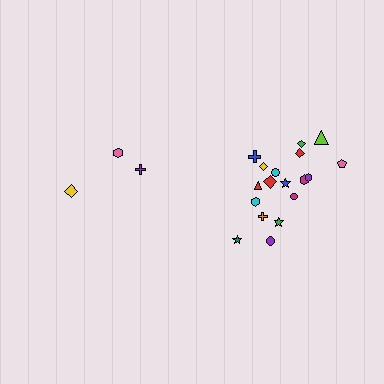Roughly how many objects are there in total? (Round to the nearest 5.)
Roughly 20 objects in total.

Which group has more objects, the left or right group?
The right group.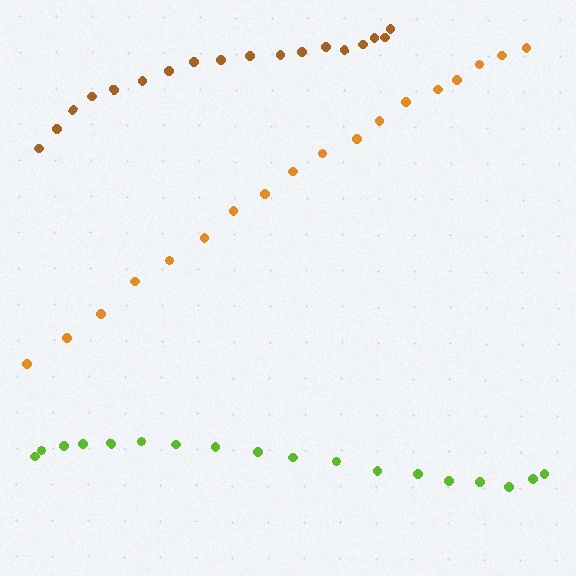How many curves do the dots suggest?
There are 3 distinct paths.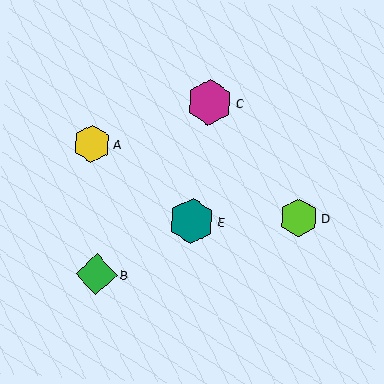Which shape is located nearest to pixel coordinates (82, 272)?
The green diamond (labeled B) at (96, 275) is nearest to that location.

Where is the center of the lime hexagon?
The center of the lime hexagon is at (299, 218).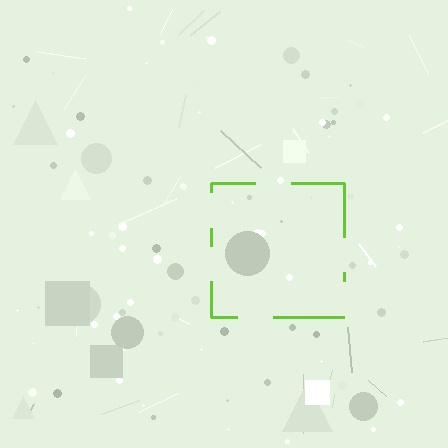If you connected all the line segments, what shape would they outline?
They would outline a square.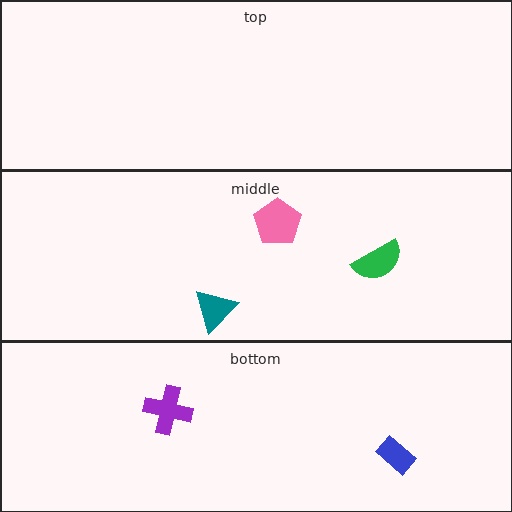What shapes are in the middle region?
The pink pentagon, the teal triangle, the green semicircle.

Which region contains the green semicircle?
The middle region.